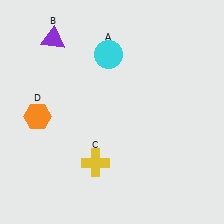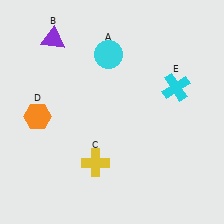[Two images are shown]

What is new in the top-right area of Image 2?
A cyan cross (E) was added in the top-right area of Image 2.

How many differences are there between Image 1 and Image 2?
There is 1 difference between the two images.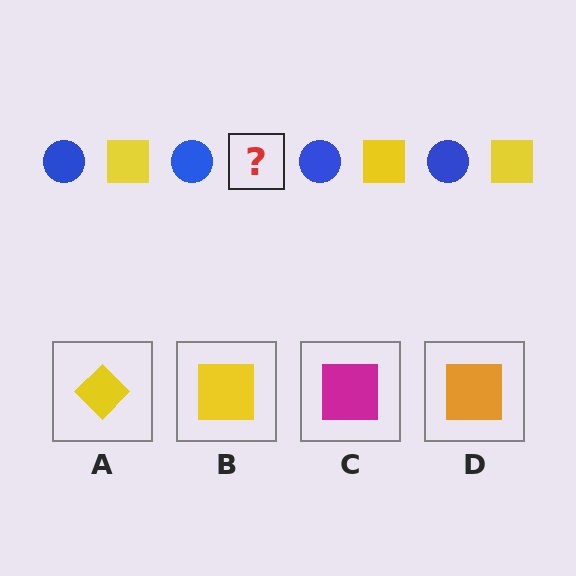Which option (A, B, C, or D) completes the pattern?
B.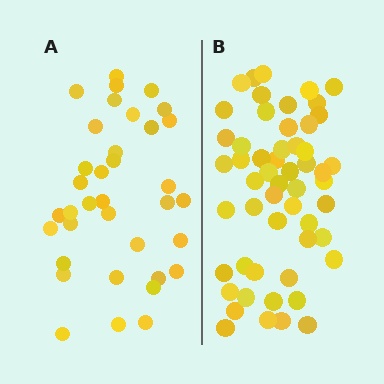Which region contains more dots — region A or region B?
Region B (the right region) has more dots.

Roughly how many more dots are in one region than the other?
Region B has approximately 20 more dots than region A.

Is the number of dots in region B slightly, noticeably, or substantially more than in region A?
Region B has substantially more. The ratio is roughly 1.5 to 1.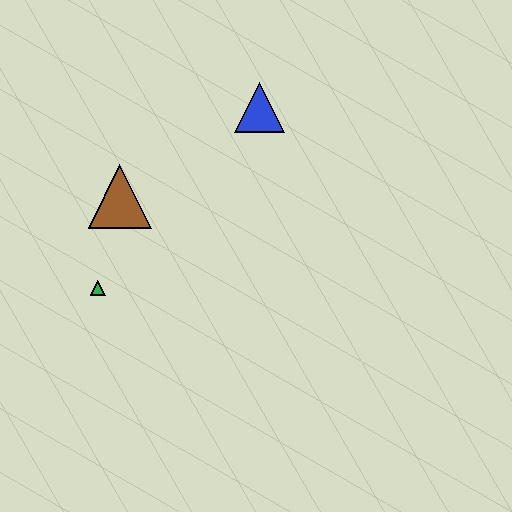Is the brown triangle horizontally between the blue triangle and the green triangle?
Yes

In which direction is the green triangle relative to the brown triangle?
The green triangle is below the brown triangle.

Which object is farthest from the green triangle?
The blue triangle is farthest from the green triangle.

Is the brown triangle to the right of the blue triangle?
No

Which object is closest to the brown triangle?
The green triangle is closest to the brown triangle.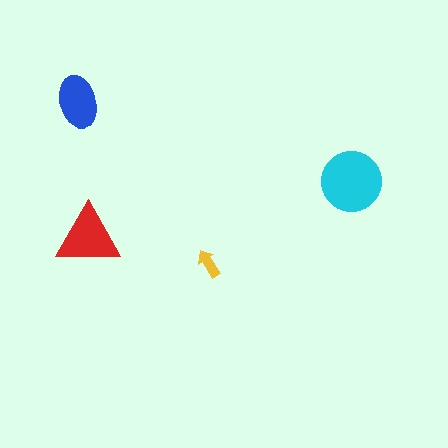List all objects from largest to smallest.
The cyan circle, the red triangle, the blue ellipse, the yellow arrow.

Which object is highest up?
The blue ellipse is topmost.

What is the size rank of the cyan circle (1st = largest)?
1st.